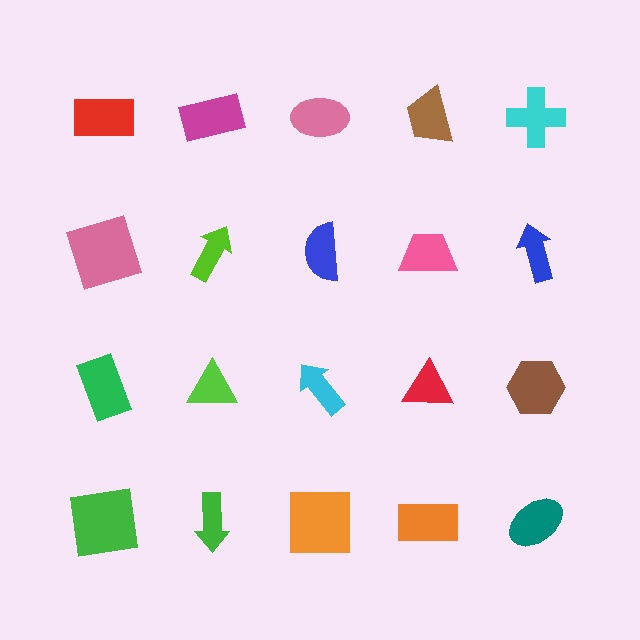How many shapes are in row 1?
5 shapes.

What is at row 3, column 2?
A lime triangle.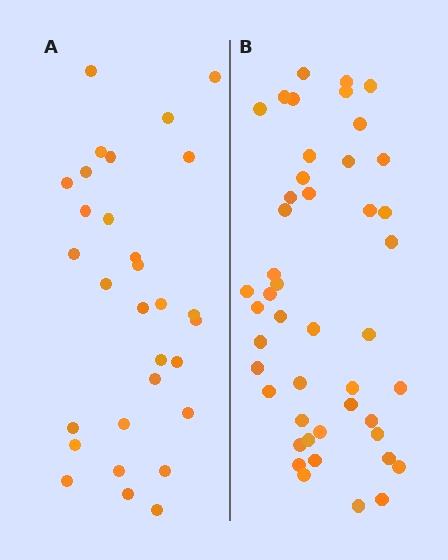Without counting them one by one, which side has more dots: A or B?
Region B (the right region) has more dots.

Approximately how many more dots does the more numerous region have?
Region B has approximately 15 more dots than region A.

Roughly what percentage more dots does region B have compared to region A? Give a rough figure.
About 55% more.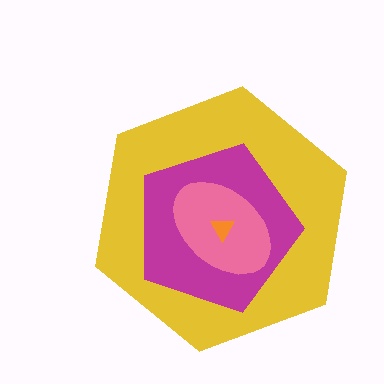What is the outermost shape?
The yellow hexagon.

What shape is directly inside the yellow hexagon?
The magenta pentagon.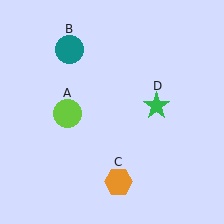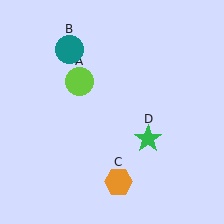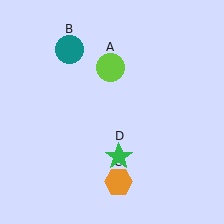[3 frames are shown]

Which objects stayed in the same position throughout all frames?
Teal circle (object B) and orange hexagon (object C) remained stationary.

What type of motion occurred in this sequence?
The lime circle (object A), green star (object D) rotated clockwise around the center of the scene.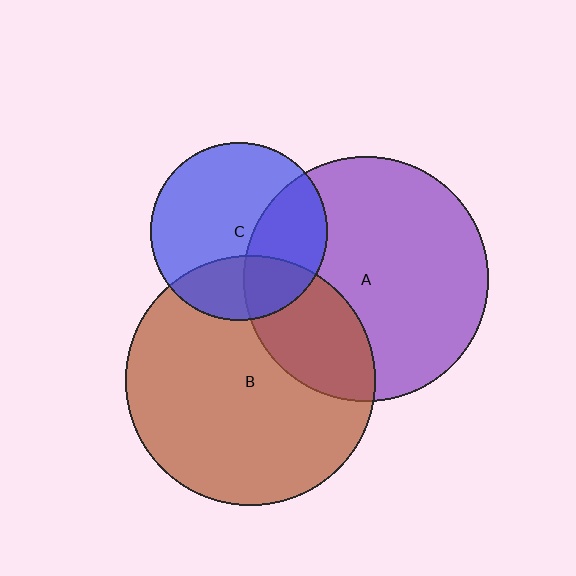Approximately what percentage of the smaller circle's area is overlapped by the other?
Approximately 25%.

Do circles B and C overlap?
Yes.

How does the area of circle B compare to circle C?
Approximately 2.0 times.